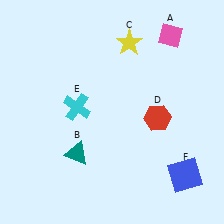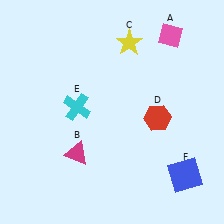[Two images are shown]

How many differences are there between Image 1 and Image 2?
There is 1 difference between the two images.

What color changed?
The triangle (B) changed from teal in Image 1 to magenta in Image 2.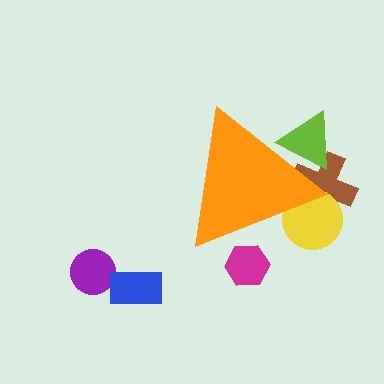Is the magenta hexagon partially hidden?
Yes, the magenta hexagon is partially hidden behind the orange triangle.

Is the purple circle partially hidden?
No, the purple circle is fully visible.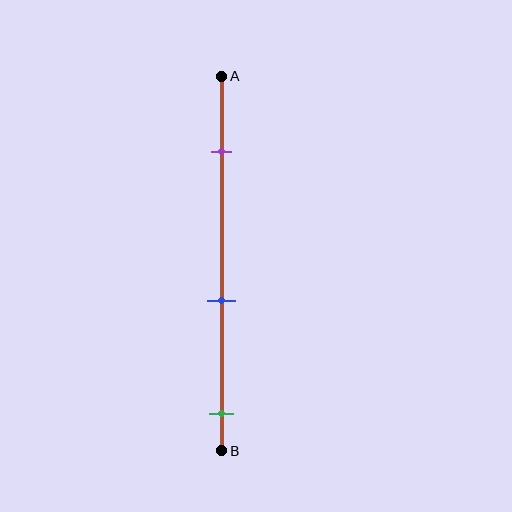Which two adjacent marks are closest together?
The blue and green marks are the closest adjacent pair.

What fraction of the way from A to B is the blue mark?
The blue mark is approximately 60% (0.6) of the way from A to B.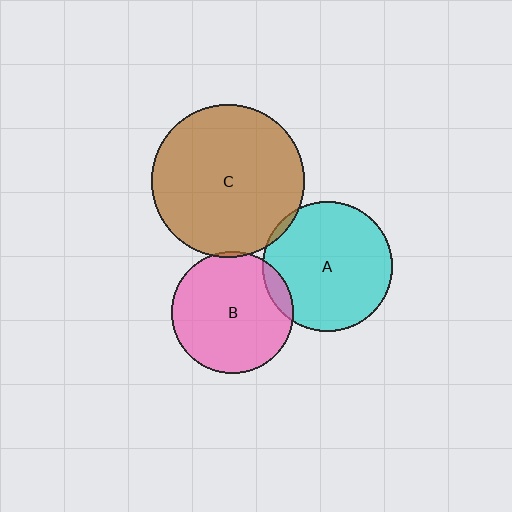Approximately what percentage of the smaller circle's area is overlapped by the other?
Approximately 5%.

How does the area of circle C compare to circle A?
Approximately 1.4 times.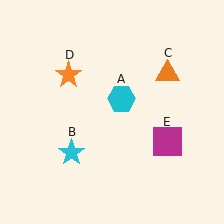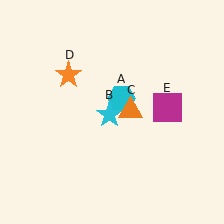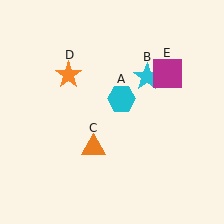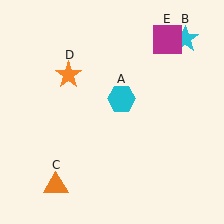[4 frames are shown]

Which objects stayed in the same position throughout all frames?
Cyan hexagon (object A) and orange star (object D) remained stationary.